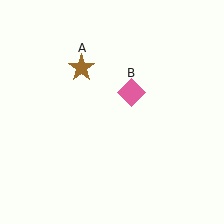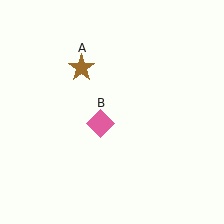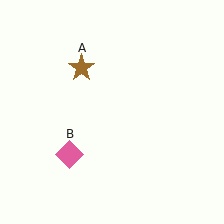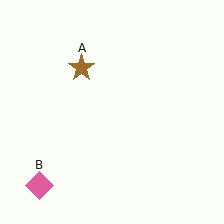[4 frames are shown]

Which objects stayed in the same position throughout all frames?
Brown star (object A) remained stationary.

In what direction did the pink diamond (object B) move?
The pink diamond (object B) moved down and to the left.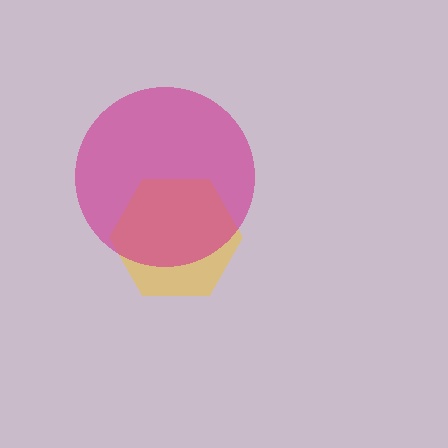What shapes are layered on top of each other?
The layered shapes are: a yellow hexagon, a magenta circle.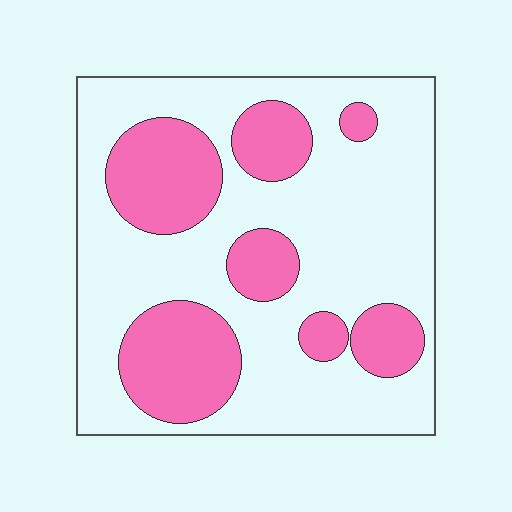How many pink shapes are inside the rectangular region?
7.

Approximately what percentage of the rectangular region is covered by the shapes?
Approximately 30%.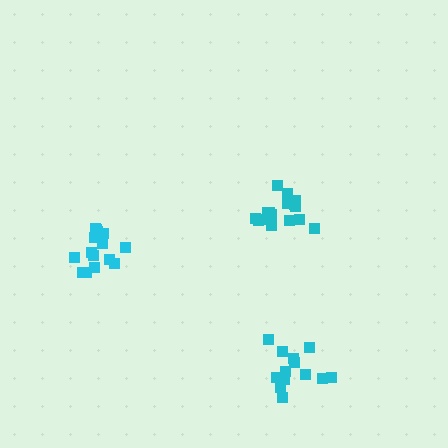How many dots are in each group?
Group 1: 18 dots, Group 2: 15 dots, Group 3: 13 dots (46 total).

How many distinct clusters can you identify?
There are 3 distinct clusters.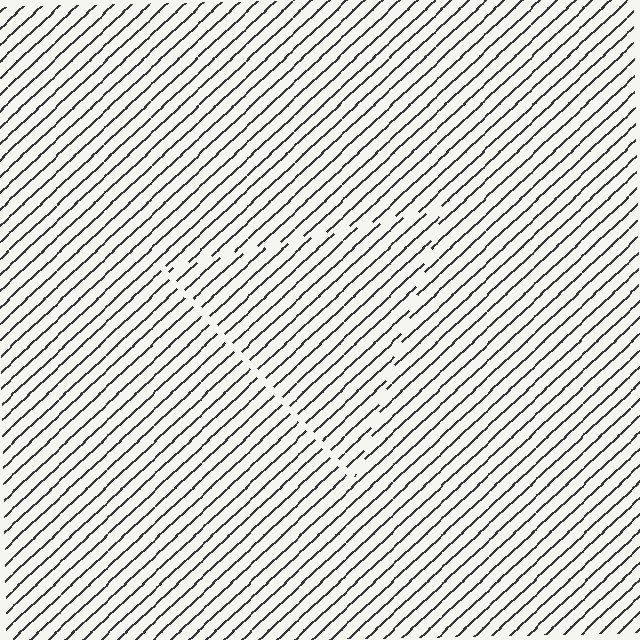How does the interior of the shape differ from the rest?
The interior of the shape contains the same grating, shifted by half a period — the contour is defined by the phase discontinuity where line-ends from the inner and outer gratings abut.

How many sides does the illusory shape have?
3 sides — the line-ends trace a triangle.